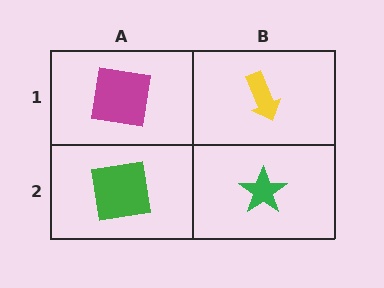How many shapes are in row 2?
2 shapes.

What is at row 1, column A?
A magenta square.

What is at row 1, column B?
A yellow arrow.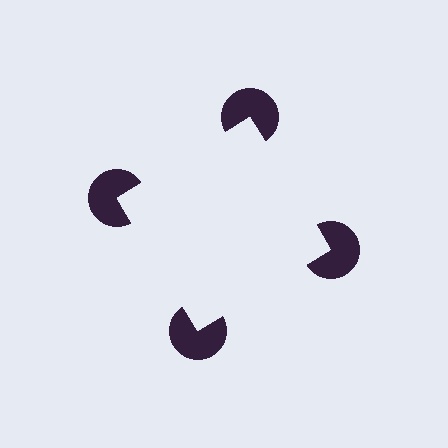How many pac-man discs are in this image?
There are 4 — one at each vertex of the illusory square.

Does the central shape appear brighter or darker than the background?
It typically appears slightly brighter than the background, even though no actual brightness change is drawn.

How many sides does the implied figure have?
4 sides.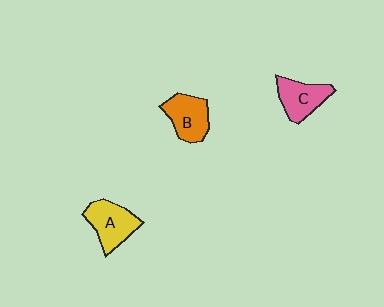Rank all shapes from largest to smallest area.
From largest to smallest: A (yellow), B (orange), C (pink).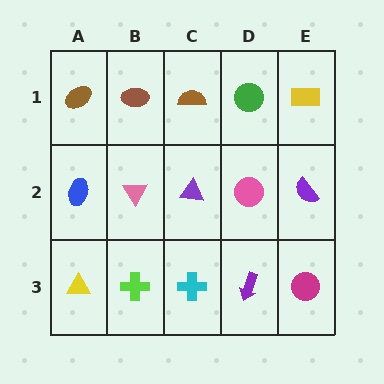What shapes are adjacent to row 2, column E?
A yellow rectangle (row 1, column E), a magenta circle (row 3, column E), a pink circle (row 2, column D).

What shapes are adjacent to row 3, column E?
A purple semicircle (row 2, column E), a purple arrow (row 3, column D).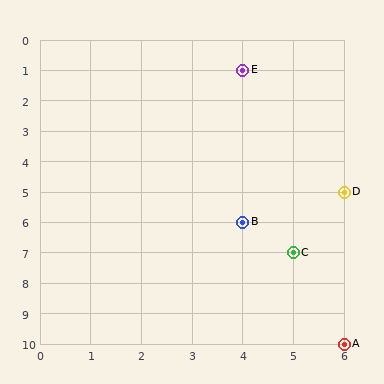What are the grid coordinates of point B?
Point B is at grid coordinates (4, 6).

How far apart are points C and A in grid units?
Points C and A are 1 column and 3 rows apart (about 3.2 grid units diagonally).